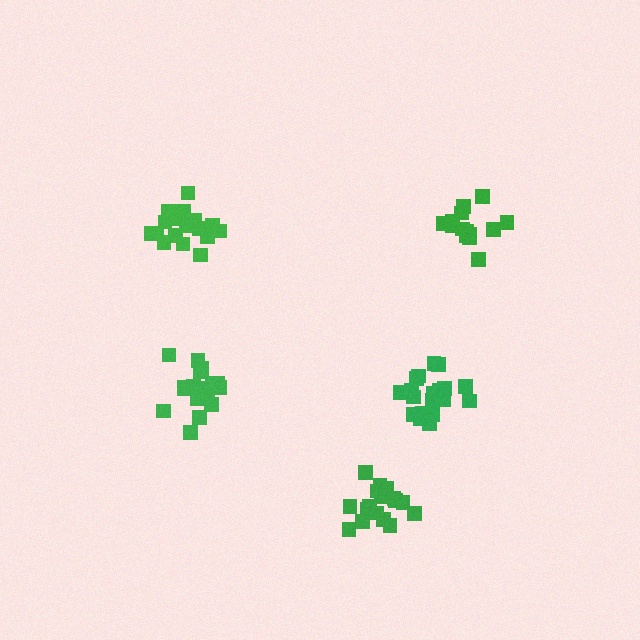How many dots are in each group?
Group 1: 19 dots, Group 2: 18 dots, Group 3: 14 dots, Group 4: 17 dots, Group 5: 17 dots (85 total).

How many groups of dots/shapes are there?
There are 5 groups.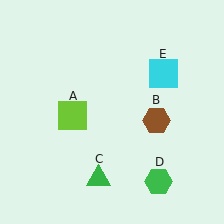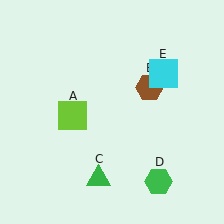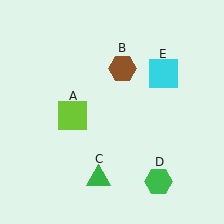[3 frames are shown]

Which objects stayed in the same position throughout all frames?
Lime square (object A) and green triangle (object C) and green hexagon (object D) and cyan square (object E) remained stationary.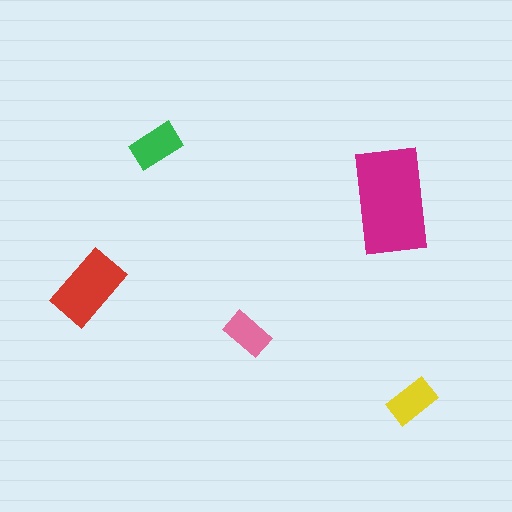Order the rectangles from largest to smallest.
the magenta one, the red one, the green one, the yellow one, the pink one.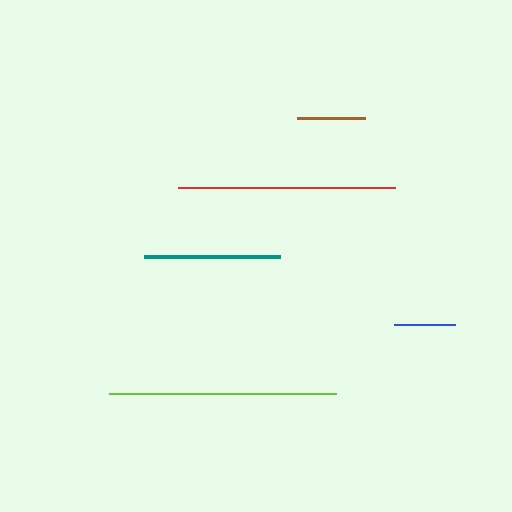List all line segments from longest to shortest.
From longest to shortest: lime, red, teal, brown, blue.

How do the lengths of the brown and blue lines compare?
The brown and blue lines are approximately the same length.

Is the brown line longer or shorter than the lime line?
The lime line is longer than the brown line.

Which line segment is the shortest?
The blue line is the shortest at approximately 62 pixels.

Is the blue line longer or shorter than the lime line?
The lime line is longer than the blue line.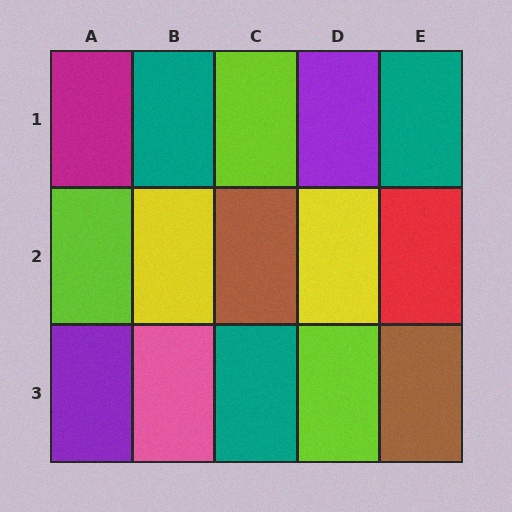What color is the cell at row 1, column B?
Teal.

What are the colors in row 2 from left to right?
Lime, yellow, brown, yellow, red.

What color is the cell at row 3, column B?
Pink.